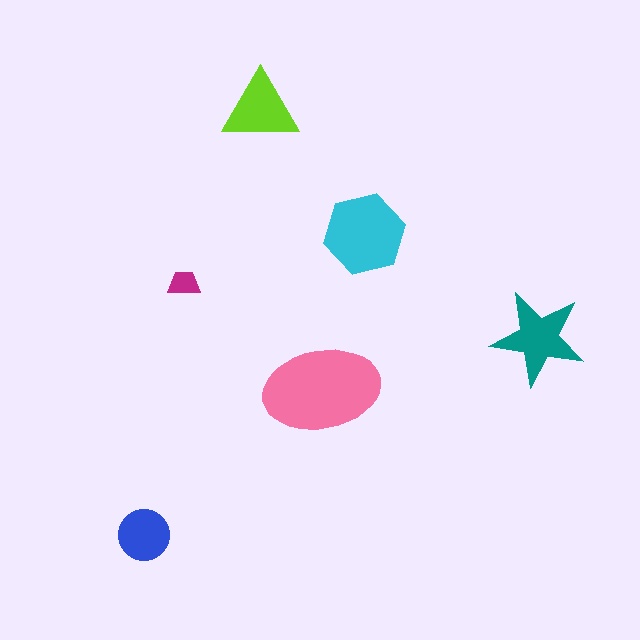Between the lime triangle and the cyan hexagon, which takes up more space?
The cyan hexagon.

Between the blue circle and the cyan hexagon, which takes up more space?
The cyan hexagon.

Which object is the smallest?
The magenta trapezoid.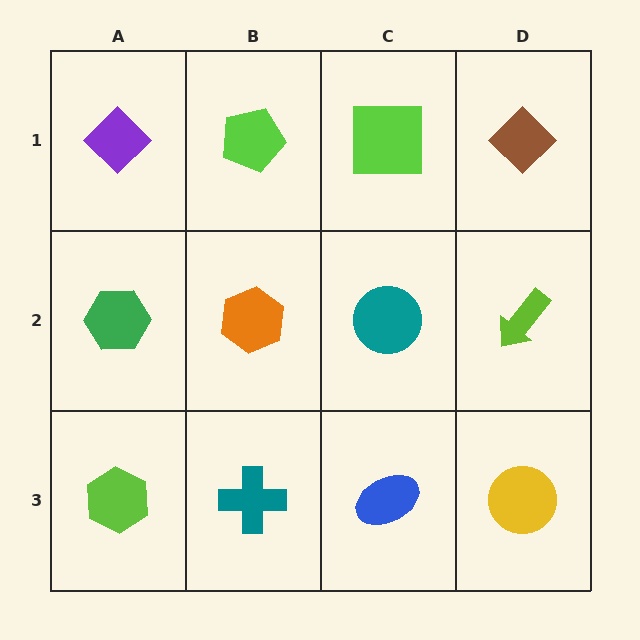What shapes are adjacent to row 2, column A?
A purple diamond (row 1, column A), a lime hexagon (row 3, column A), an orange hexagon (row 2, column B).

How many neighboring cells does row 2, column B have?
4.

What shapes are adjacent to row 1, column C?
A teal circle (row 2, column C), a lime pentagon (row 1, column B), a brown diamond (row 1, column D).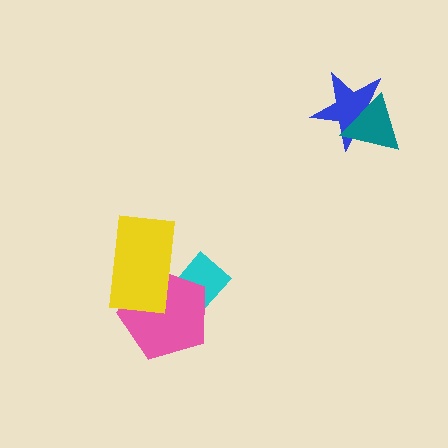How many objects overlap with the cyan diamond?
2 objects overlap with the cyan diamond.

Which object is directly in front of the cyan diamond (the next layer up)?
The pink pentagon is directly in front of the cyan diamond.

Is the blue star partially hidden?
Yes, it is partially covered by another shape.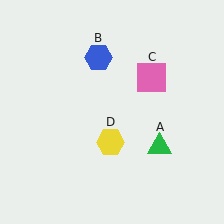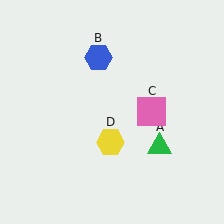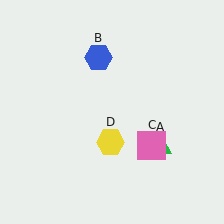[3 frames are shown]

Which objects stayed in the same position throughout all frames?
Green triangle (object A) and blue hexagon (object B) and yellow hexagon (object D) remained stationary.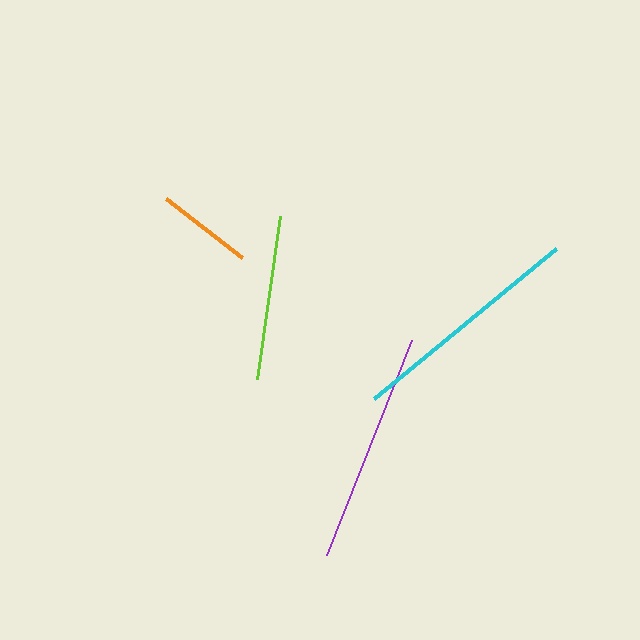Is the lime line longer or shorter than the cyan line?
The cyan line is longer than the lime line.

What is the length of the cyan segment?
The cyan segment is approximately 236 pixels long.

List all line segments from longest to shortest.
From longest to shortest: cyan, purple, lime, orange.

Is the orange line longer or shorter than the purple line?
The purple line is longer than the orange line.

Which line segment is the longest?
The cyan line is the longest at approximately 236 pixels.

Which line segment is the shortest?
The orange line is the shortest at approximately 97 pixels.